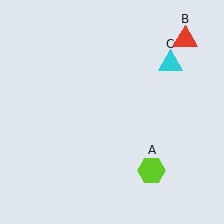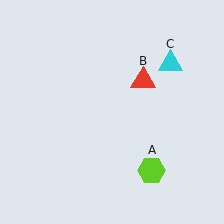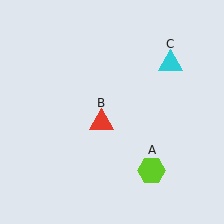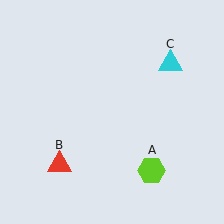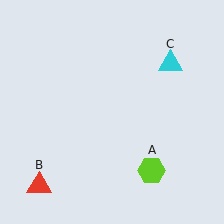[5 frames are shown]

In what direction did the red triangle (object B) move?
The red triangle (object B) moved down and to the left.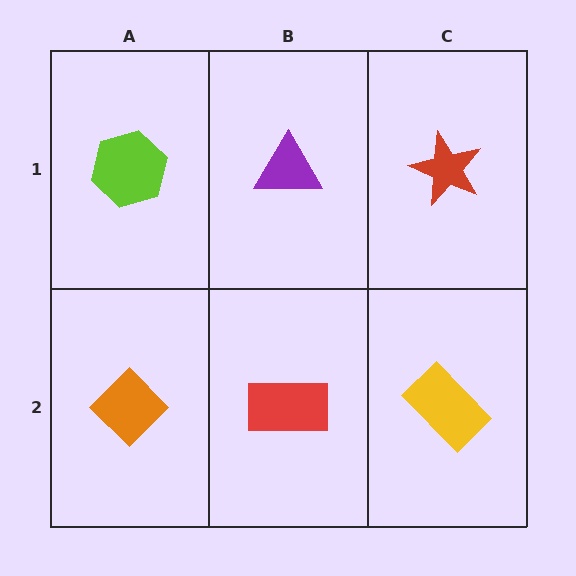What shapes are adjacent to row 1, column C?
A yellow rectangle (row 2, column C), a purple triangle (row 1, column B).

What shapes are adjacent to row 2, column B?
A purple triangle (row 1, column B), an orange diamond (row 2, column A), a yellow rectangle (row 2, column C).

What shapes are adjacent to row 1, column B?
A red rectangle (row 2, column B), a lime hexagon (row 1, column A), a red star (row 1, column C).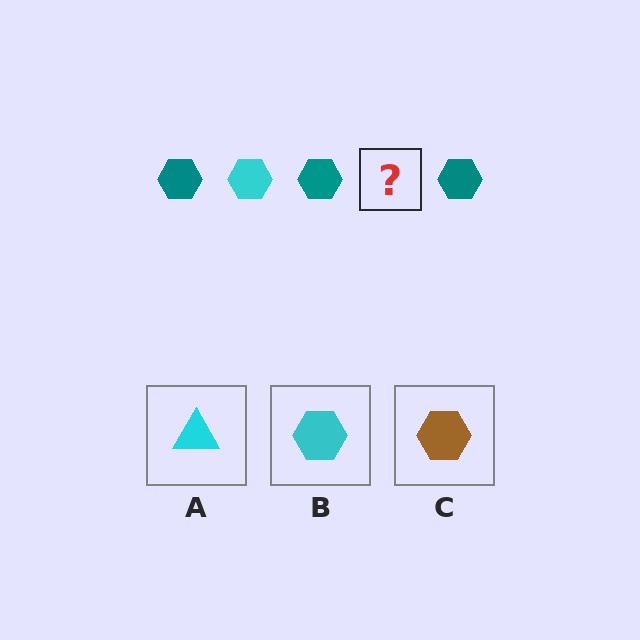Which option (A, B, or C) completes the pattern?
B.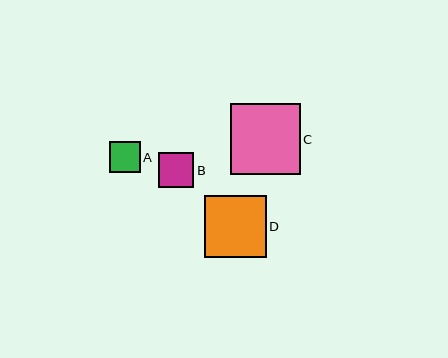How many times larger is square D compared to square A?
Square D is approximately 2.0 times the size of square A.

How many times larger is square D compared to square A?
Square D is approximately 2.0 times the size of square A.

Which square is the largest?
Square C is the largest with a size of approximately 70 pixels.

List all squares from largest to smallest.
From largest to smallest: C, D, B, A.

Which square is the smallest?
Square A is the smallest with a size of approximately 31 pixels.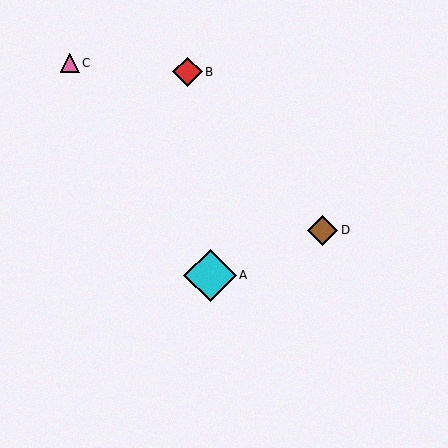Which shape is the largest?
The cyan diamond (labeled A) is the largest.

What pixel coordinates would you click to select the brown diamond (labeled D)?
Click at (323, 230) to select the brown diamond D.